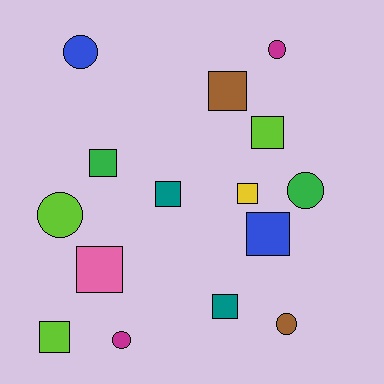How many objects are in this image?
There are 15 objects.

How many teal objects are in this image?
There are 2 teal objects.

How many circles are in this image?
There are 6 circles.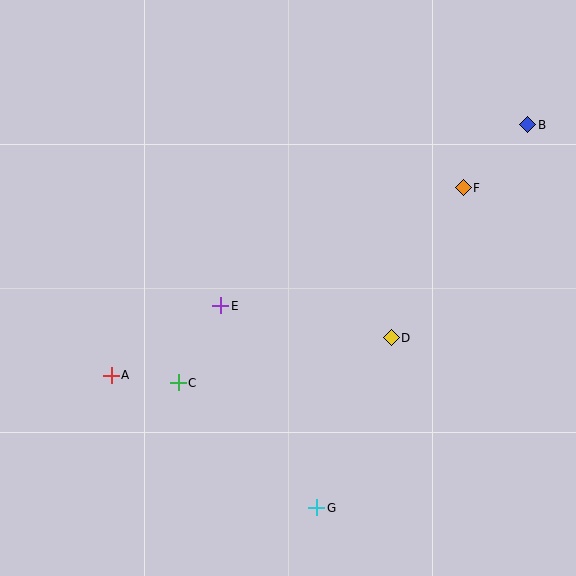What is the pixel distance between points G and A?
The distance between G and A is 245 pixels.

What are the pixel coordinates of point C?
Point C is at (178, 383).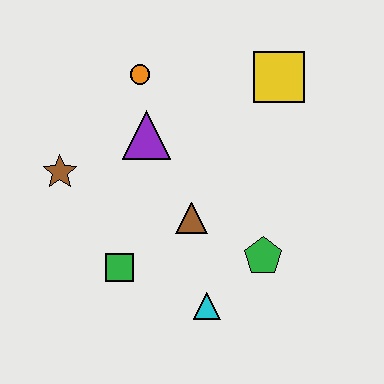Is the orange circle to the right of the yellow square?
No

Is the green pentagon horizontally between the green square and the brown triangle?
No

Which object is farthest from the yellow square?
The green square is farthest from the yellow square.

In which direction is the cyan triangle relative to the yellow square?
The cyan triangle is below the yellow square.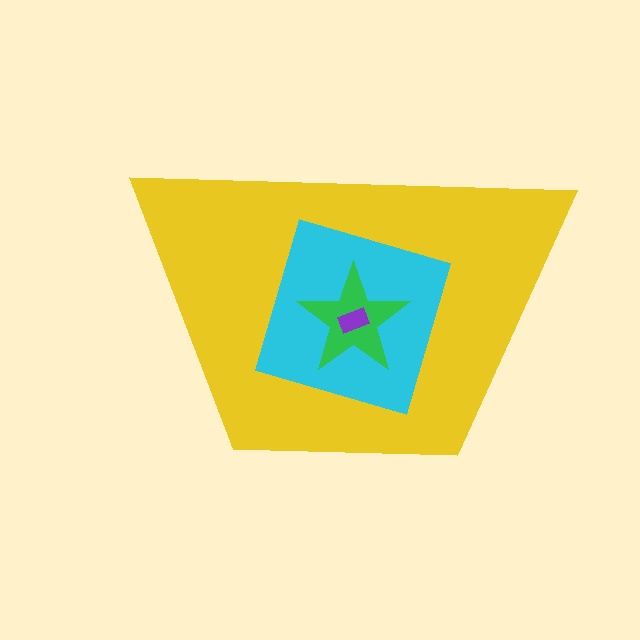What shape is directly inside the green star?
The purple rectangle.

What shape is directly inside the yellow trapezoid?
The cyan square.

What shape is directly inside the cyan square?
The green star.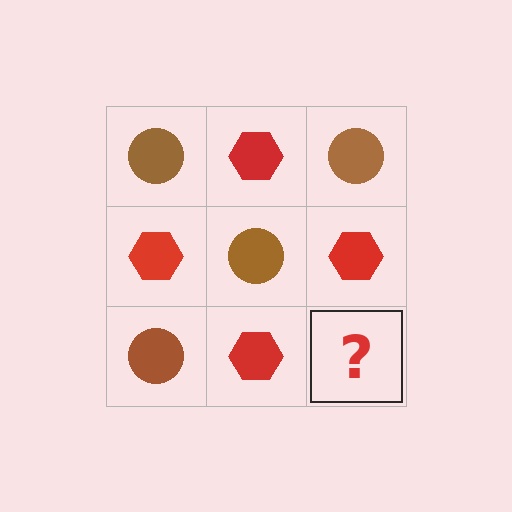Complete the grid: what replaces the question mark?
The question mark should be replaced with a brown circle.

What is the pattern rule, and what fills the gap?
The rule is that it alternates brown circle and red hexagon in a checkerboard pattern. The gap should be filled with a brown circle.